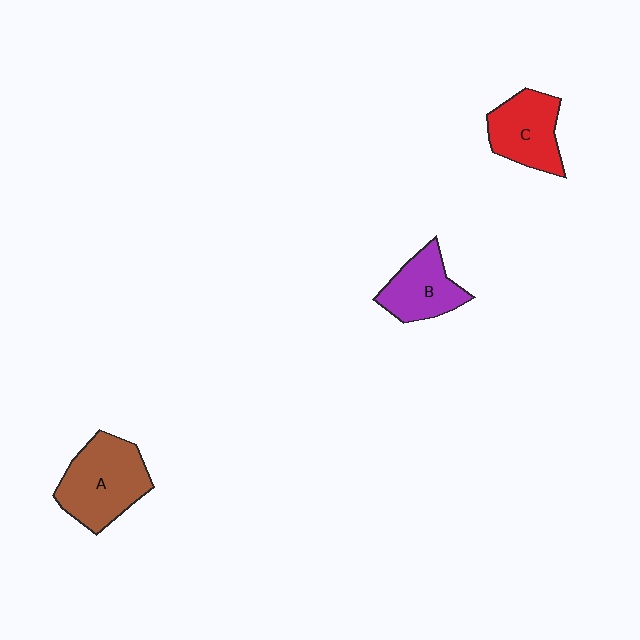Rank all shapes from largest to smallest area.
From largest to smallest: A (brown), C (red), B (purple).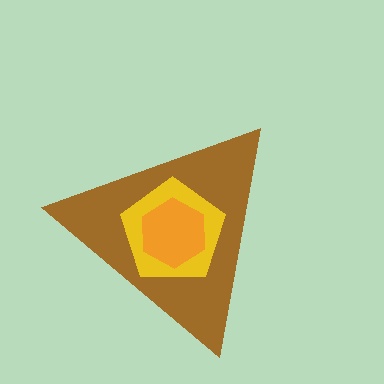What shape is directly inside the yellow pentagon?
The orange hexagon.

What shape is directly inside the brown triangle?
The yellow pentagon.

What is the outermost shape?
The brown triangle.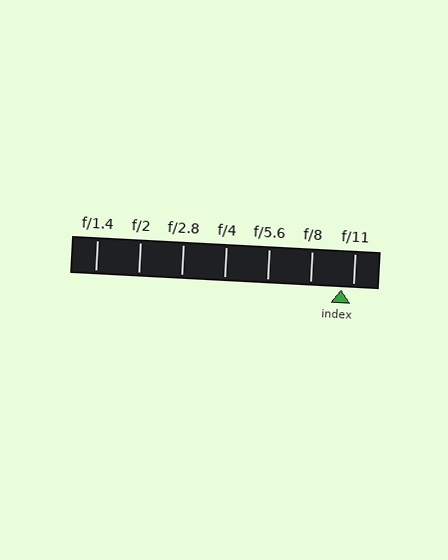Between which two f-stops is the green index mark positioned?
The index mark is between f/8 and f/11.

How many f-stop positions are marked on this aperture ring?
There are 7 f-stop positions marked.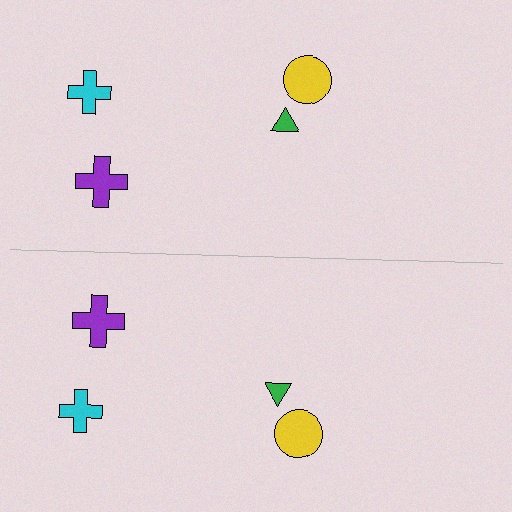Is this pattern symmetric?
Yes, this pattern has bilateral (reflection) symmetry.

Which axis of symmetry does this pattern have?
The pattern has a horizontal axis of symmetry running through the center of the image.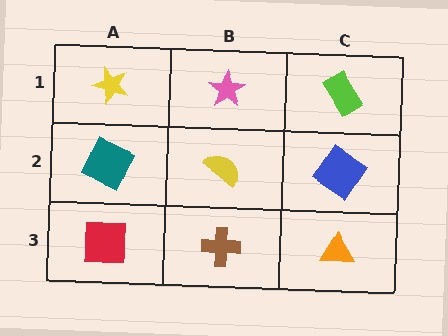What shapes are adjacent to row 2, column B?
A pink star (row 1, column B), a brown cross (row 3, column B), a teal square (row 2, column A), a blue diamond (row 2, column C).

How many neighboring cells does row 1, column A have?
2.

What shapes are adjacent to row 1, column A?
A teal square (row 2, column A), a pink star (row 1, column B).